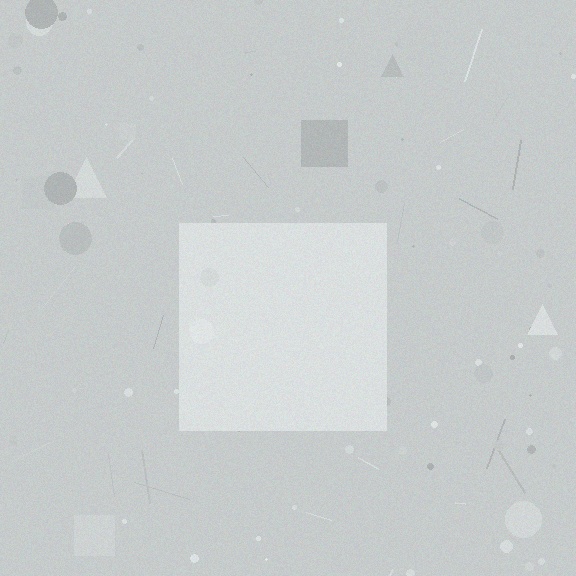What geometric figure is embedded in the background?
A square is embedded in the background.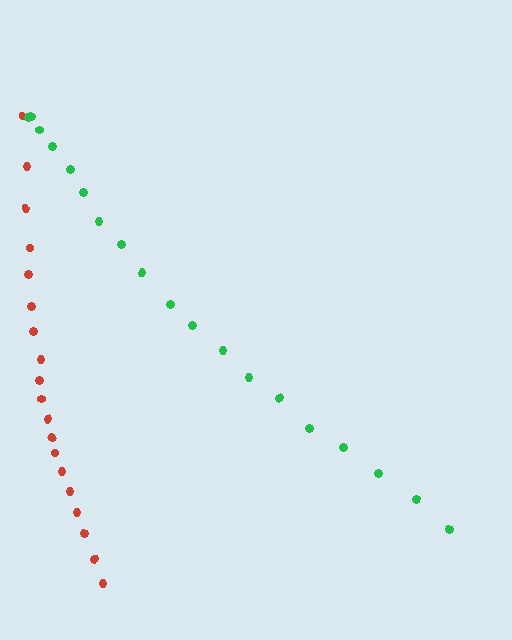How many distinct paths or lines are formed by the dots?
There are 2 distinct paths.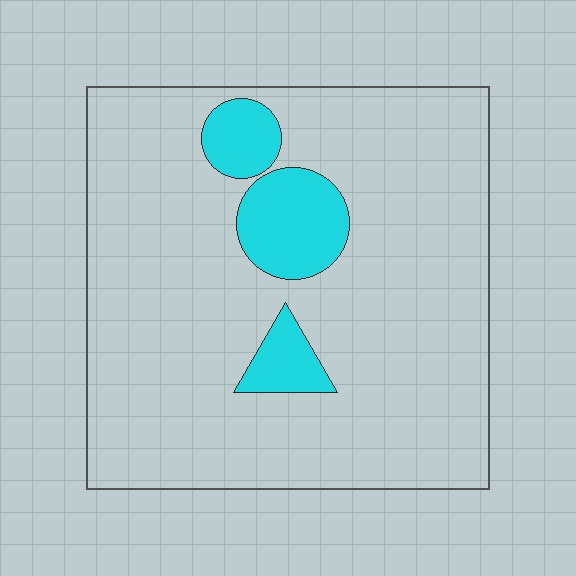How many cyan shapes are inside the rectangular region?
3.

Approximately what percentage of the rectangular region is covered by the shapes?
Approximately 10%.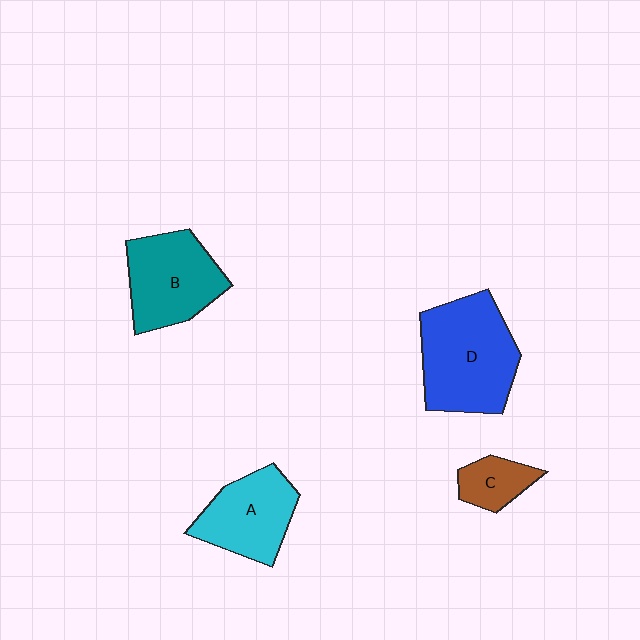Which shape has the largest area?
Shape D (blue).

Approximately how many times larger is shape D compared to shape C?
Approximately 3.1 times.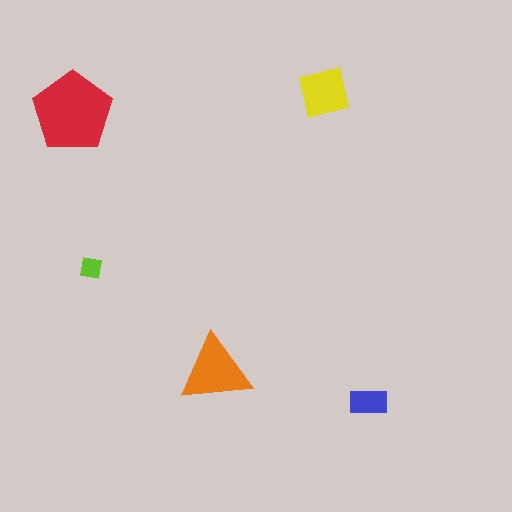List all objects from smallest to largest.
The lime square, the blue rectangle, the yellow square, the orange triangle, the red pentagon.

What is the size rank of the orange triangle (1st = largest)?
2nd.